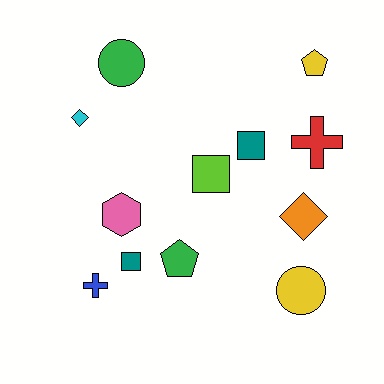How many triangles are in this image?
There are no triangles.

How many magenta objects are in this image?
There are no magenta objects.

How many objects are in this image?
There are 12 objects.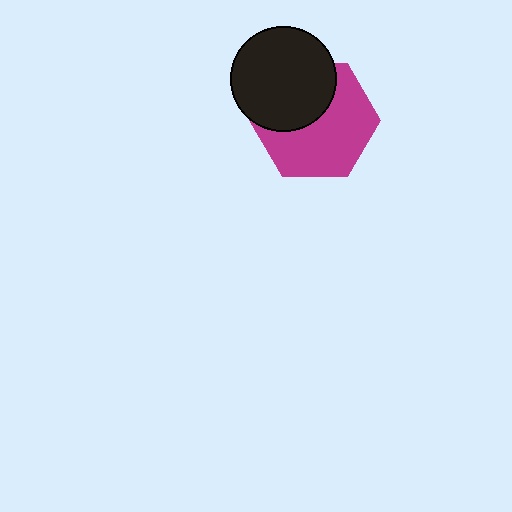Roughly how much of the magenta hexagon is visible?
About half of it is visible (roughly 61%).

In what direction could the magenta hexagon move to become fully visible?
The magenta hexagon could move down. That would shift it out from behind the black circle entirely.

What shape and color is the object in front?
The object in front is a black circle.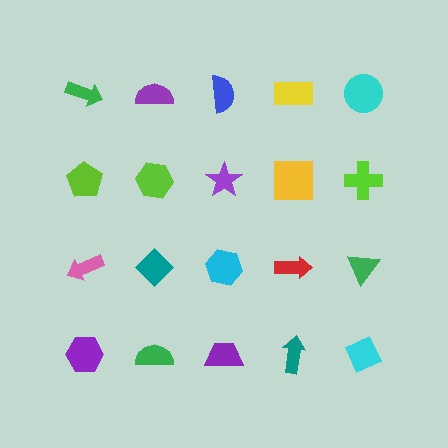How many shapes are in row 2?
5 shapes.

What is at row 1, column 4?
A yellow rectangle.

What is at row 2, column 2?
A lime hexagon.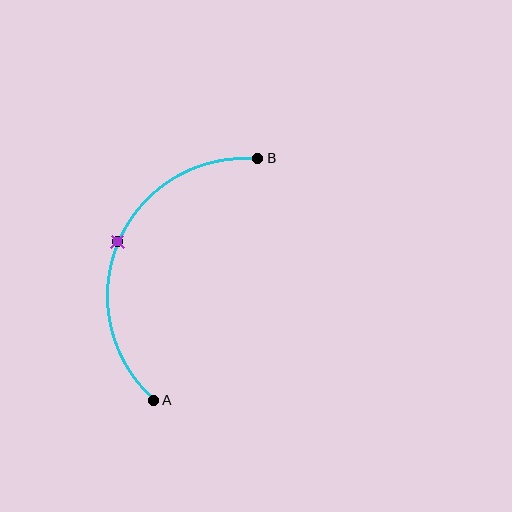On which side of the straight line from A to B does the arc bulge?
The arc bulges to the left of the straight line connecting A and B.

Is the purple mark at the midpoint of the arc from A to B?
Yes. The purple mark lies on the arc at equal arc-length from both A and B — it is the arc midpoint.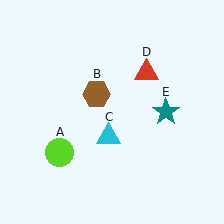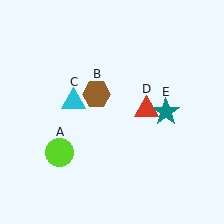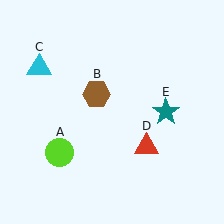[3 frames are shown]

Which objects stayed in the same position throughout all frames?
Lime circle (object A) and brown hexagon (object B) and teal star (object E) remained stationary.